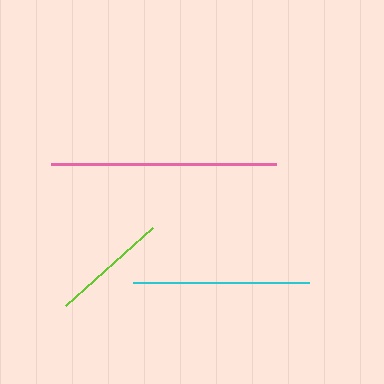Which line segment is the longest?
The pink line is the longest at approximately 226 pixels.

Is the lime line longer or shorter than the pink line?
The pink line is longer than the lime line.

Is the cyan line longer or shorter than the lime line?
The cyan line is longer than the lime line.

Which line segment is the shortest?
The lime line is the shortest at approximately 117 pixels.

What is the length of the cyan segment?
The cyan segment is approximately 176 pixels long.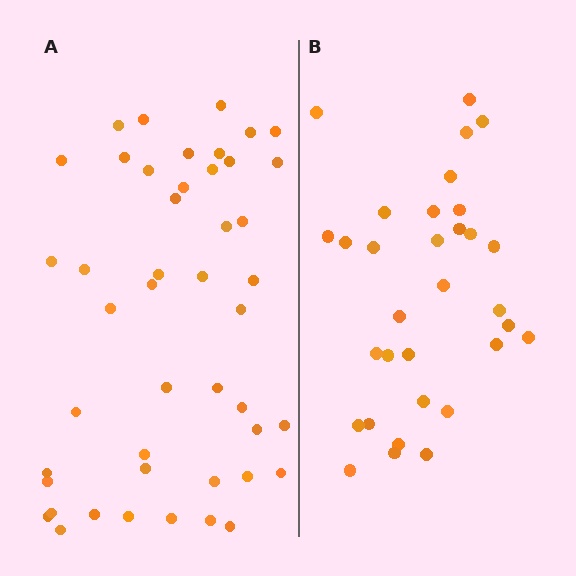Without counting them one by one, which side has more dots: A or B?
Region A (the left region) has more dots.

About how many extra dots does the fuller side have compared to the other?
Region A has approximately 15 more dots than region B.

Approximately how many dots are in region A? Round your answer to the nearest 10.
About 50 dots. (The exact count is 46, which rounds to 50.)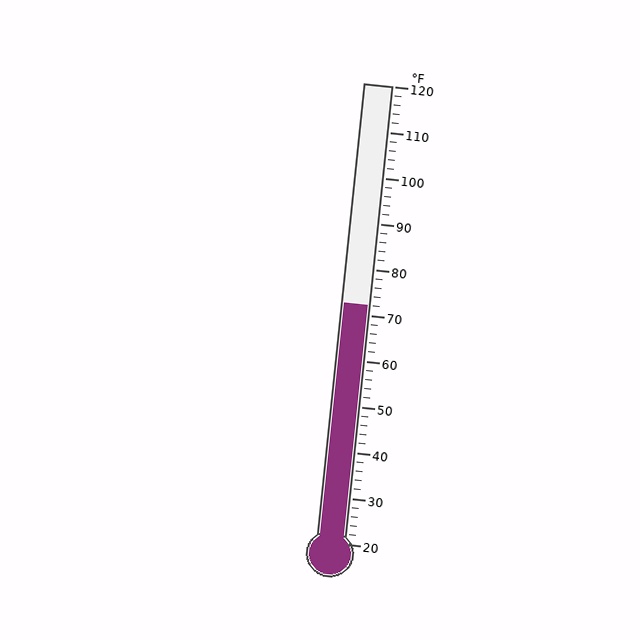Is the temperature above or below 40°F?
The temperature is above 40°F.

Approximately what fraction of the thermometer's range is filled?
The thermometer is filled to approximately 50% of its range.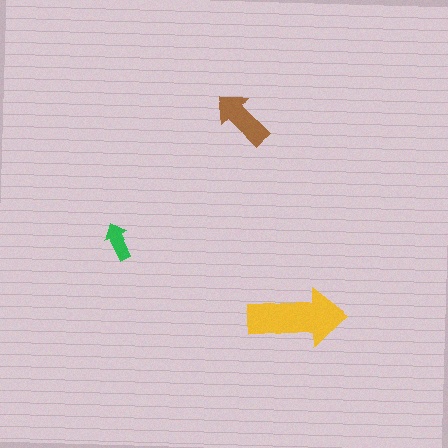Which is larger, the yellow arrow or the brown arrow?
The yellow one.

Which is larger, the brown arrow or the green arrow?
The brown one.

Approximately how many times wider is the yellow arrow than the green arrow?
About 2.5 times wider.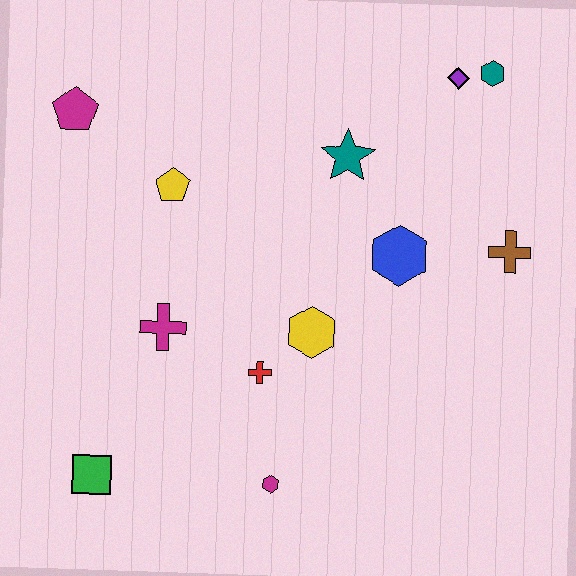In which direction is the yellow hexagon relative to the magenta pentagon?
The yellow hexagon is to the right of the magenta pentagon.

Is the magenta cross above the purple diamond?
No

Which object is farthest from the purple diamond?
The green square is farthest from the purple diamond.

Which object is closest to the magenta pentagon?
The yellow pentagon is closest to the magenta pentagon.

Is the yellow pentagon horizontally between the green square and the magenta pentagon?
No